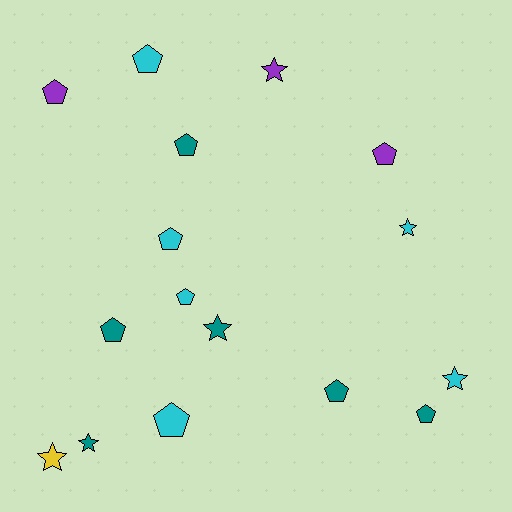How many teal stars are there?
There are 2 teal stars.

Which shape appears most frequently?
Pentagon, with 10 objects.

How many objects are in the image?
There are 16 objects.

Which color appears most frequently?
Teal, with 6 objects.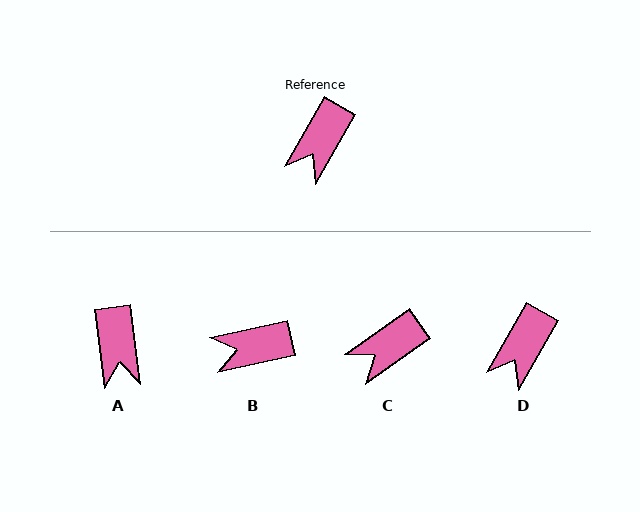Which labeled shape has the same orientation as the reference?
D.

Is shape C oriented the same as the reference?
No, it is off by about 25 degrees.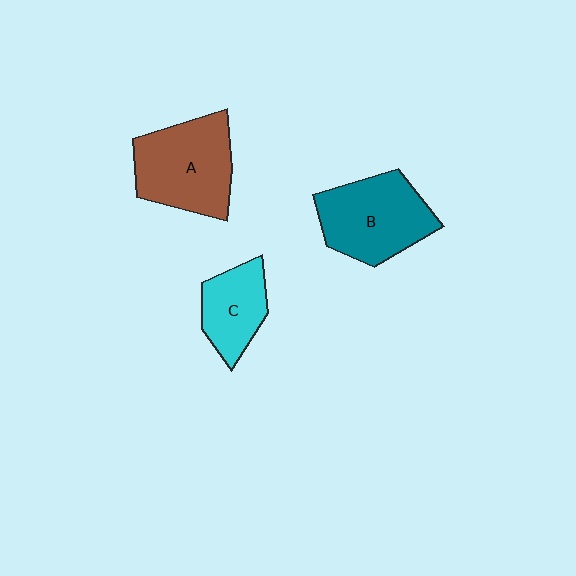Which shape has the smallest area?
Shape C (cyan).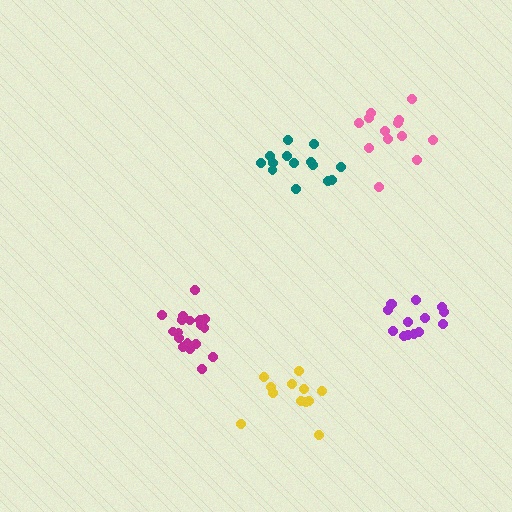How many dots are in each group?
Group 1: 18 dots, Group 2: 14 dots, Group 3: 13 dots, Group 4: 12 dots, Group 5: 14 dots (71 total).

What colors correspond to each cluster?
The clusters are colored: magenta, purple, pink, yellow, teal.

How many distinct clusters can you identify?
There are 5 distinct clusters.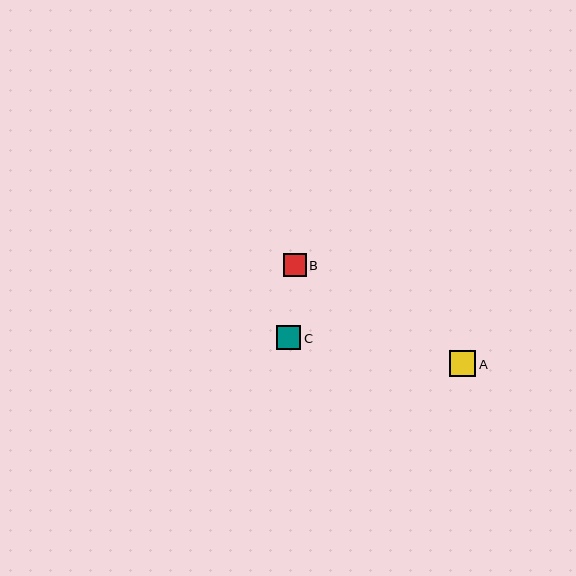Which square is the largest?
Square A is the largest with a size of approximately 26 pixels.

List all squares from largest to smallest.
From largest to smallest: A, C, B.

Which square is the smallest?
Square B is the smallest with a size of approximately 23 pixels.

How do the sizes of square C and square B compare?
Square C and square B are approximately the same size.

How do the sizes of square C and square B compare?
Square C and square B are approximately the same size.